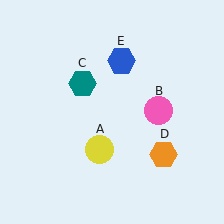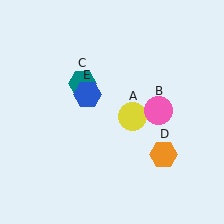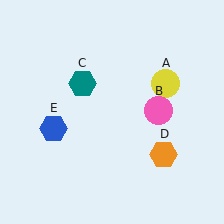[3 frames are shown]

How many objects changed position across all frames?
2 objects changed position: yellow circle (object A), blue hexagon (object E).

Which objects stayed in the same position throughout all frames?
Pink circle (object B) and teal hexagon (object C) and orange hexagon (object D) remained stationary.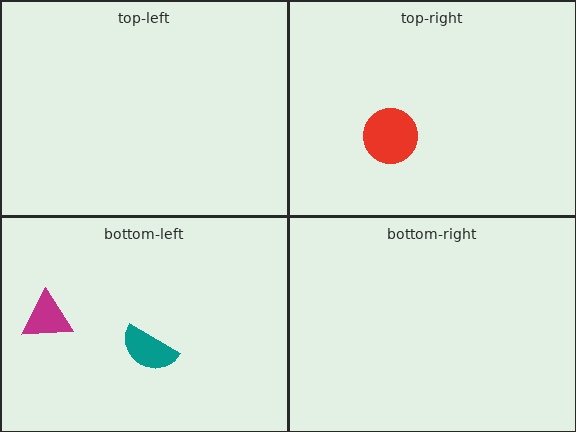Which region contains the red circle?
The top-right region.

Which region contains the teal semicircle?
The bottom-left region.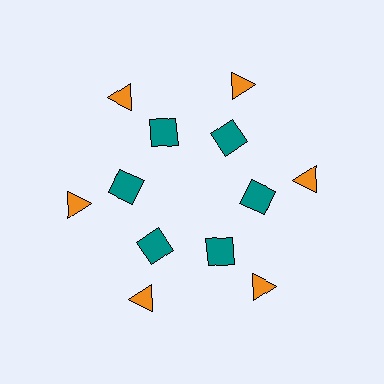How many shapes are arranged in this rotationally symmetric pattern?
There are 12 shapes, arranged in 6 groups of 2.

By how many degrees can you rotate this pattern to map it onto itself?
The pattern maps onto itself every 60 degrees of rotation.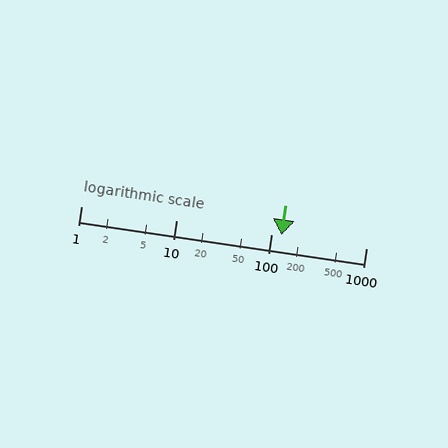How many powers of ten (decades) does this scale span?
The scale spans 3 decades, from 1 to 1000.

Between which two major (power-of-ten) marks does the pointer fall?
The pointer is between 100 and 1000.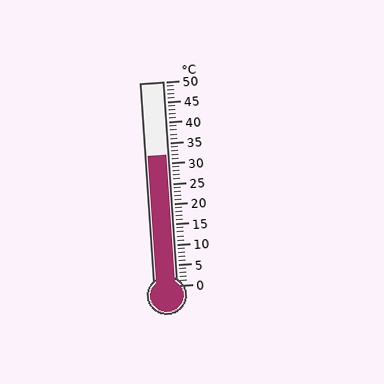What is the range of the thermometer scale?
The thermometer scale ranges from 0°C to 50°C.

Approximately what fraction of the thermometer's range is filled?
The thermometer is filled to approximately 65% of its range.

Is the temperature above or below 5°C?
The temperature is above 5°C.